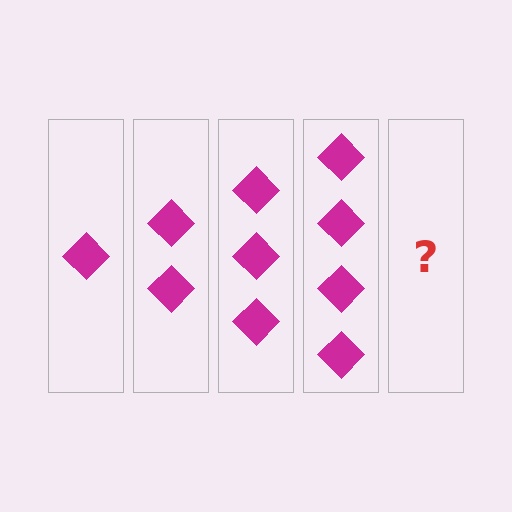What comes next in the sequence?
The next element should be 5 diamonds.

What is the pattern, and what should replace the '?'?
The pattern is that each step adds one more diamond. The '?' should be 5 diamonds.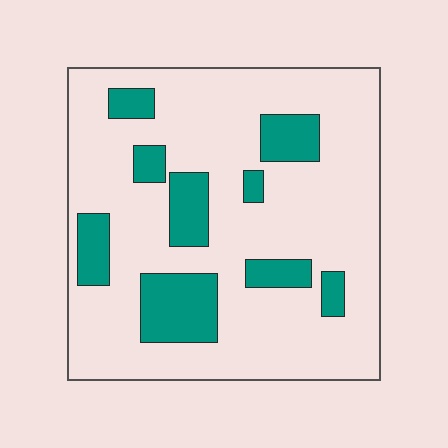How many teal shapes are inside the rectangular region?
9.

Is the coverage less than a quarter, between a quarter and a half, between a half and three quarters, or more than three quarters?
Less than a quarter.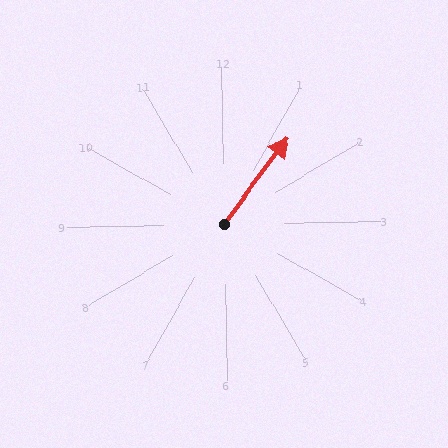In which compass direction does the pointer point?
Northeast.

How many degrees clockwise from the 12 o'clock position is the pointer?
Approximately 37 degrees.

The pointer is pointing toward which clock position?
Roughly 1 o'clock.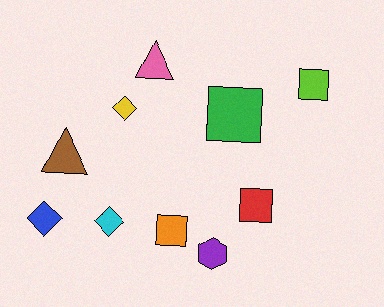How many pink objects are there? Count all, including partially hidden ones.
There is 1 pink object.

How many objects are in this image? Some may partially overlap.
There are 10 objects.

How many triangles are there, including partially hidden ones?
There are 2 triangles.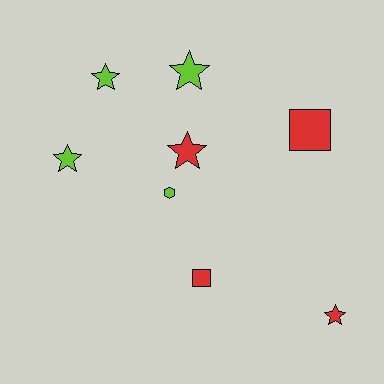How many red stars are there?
There are 2 red stars.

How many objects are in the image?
There are 8 objects.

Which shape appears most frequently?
Star, with 5 objects.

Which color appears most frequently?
Red, with 4 objects.